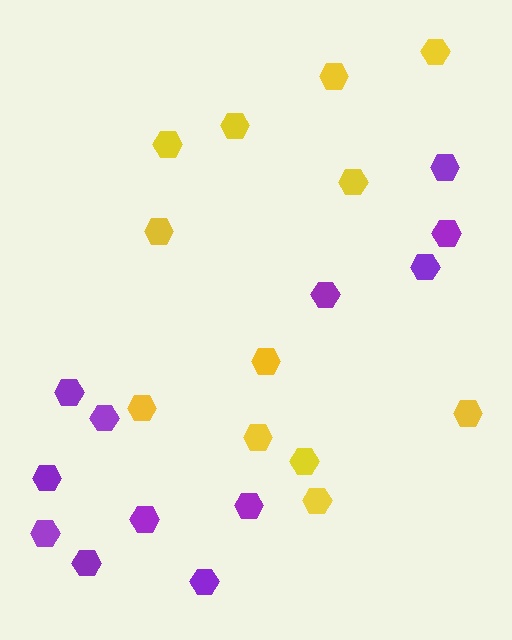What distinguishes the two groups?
There are 2 groups: one group of purple hexagons (12) and one group of yellow hexagons (12).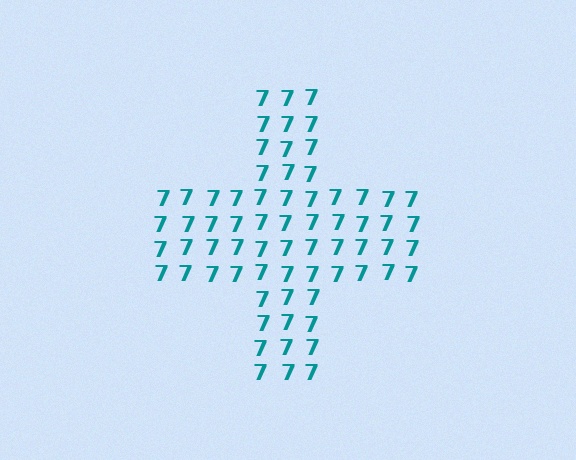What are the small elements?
The small elements are digit 7's.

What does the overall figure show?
The overall figure shows a cross.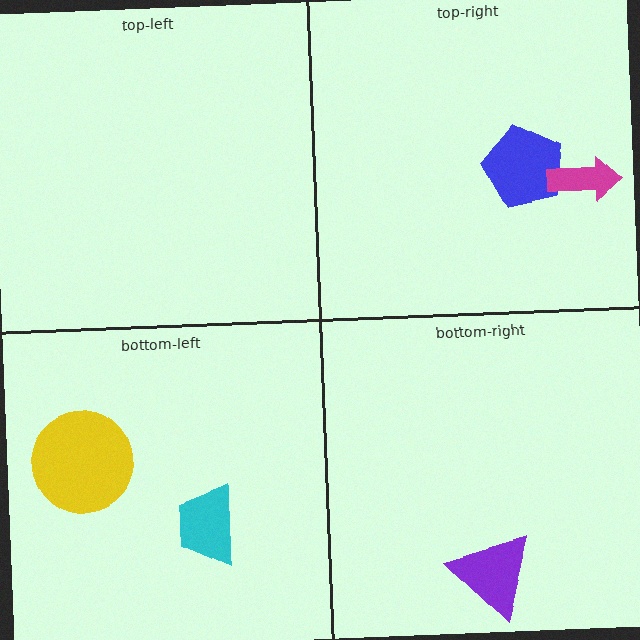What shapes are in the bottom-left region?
The yellow circle, the cyan trapezoid.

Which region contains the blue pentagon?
The top-right region.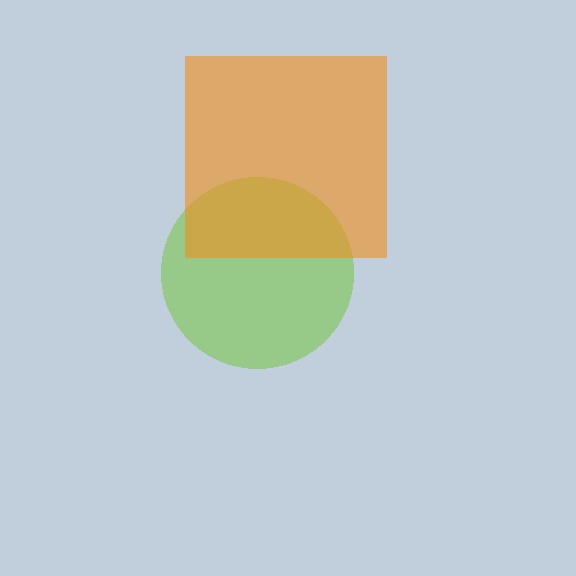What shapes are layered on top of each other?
The layered shapes are: a lime circle, an orange square.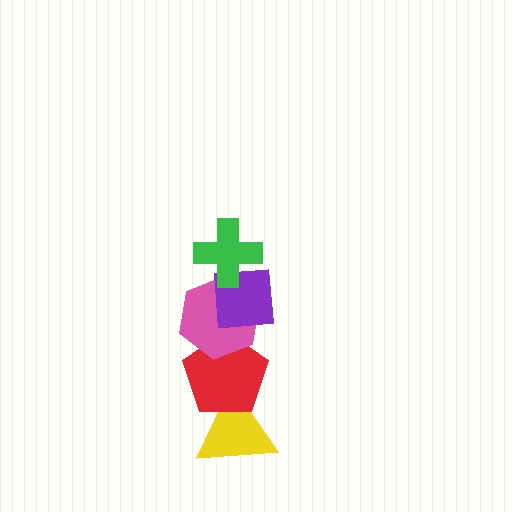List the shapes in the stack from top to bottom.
From top to bottom: the green cross, the purple square, the pink hexagon, the red pentagon, the yellow triangle.